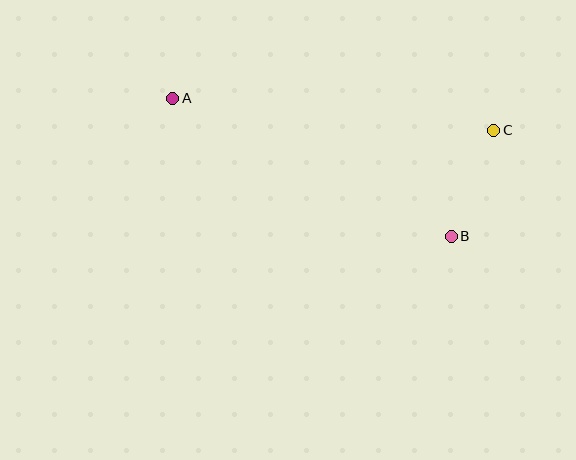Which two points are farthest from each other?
Points A and C are farthest from each other.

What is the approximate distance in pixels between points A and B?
The distance between A and B is approximately 311 pixels.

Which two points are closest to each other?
Points B and C are closest to each other.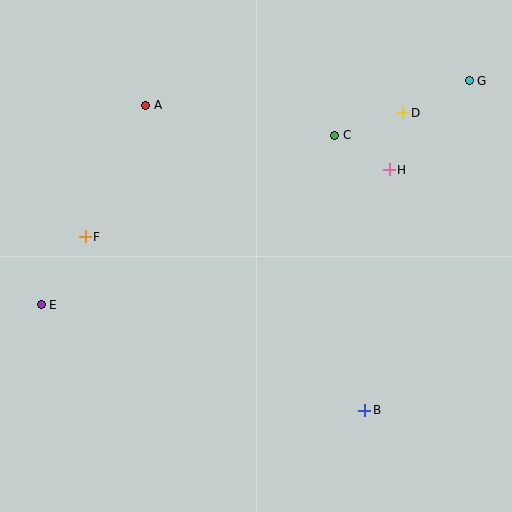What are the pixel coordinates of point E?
Point E is at (41, 305).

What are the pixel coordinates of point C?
Point C is at (335, 135).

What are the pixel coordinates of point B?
Point B is at (365, 410).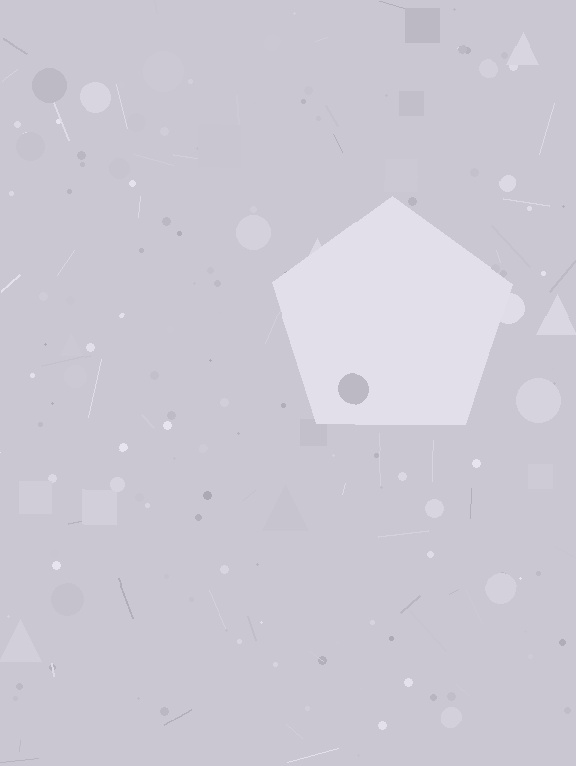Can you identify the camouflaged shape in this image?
The camouflaged shape is a pentagon.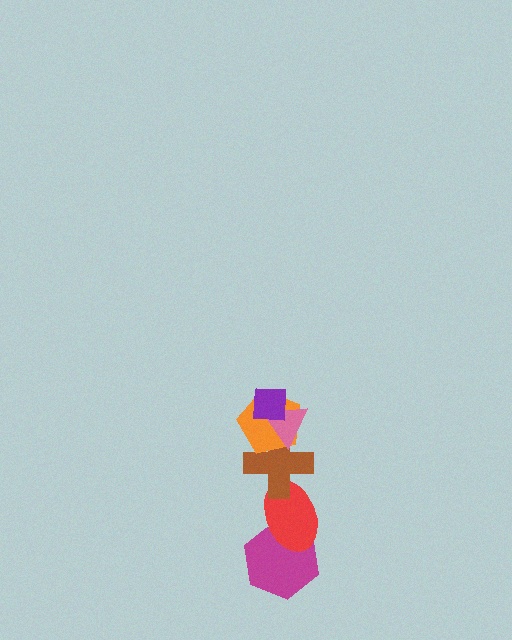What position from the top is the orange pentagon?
The orange pentagon is 3rd from the top.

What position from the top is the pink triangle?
The pink triangle is 2nd from the top.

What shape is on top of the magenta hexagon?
The red ellipse is on top of the magenta hexagon.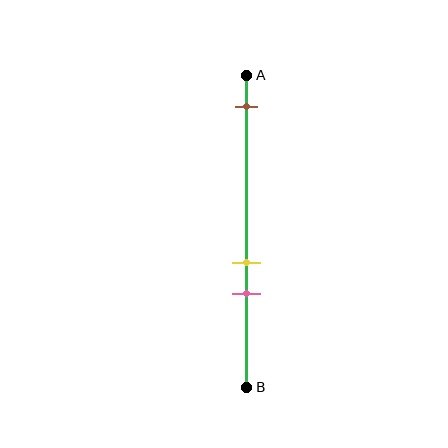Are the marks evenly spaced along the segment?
No, the marks are not evenly spaced.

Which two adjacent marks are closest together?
The yellow and pink marks are the closest adjacent pair.